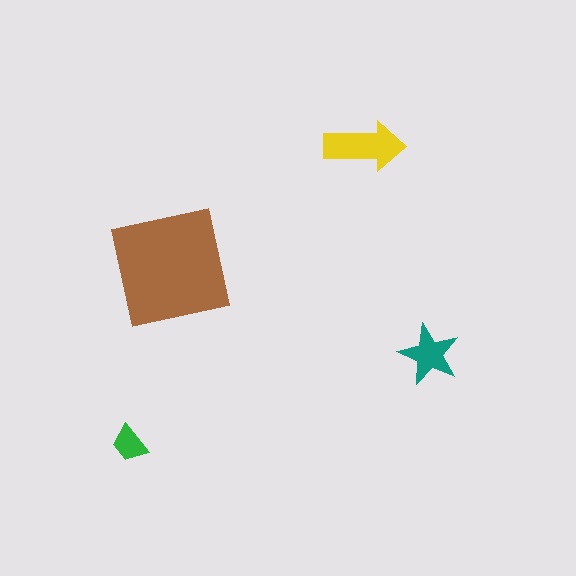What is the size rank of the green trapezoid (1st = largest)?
4th.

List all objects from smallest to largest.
The green trapezoid, the teal star, the yellow arrow, the brown square.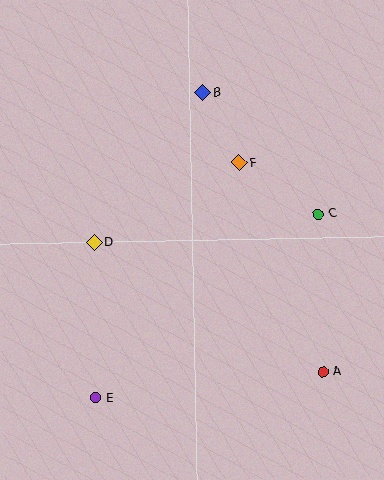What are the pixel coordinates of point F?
Point F is at (239, 163).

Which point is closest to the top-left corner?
Point B is closest to the top-left corner.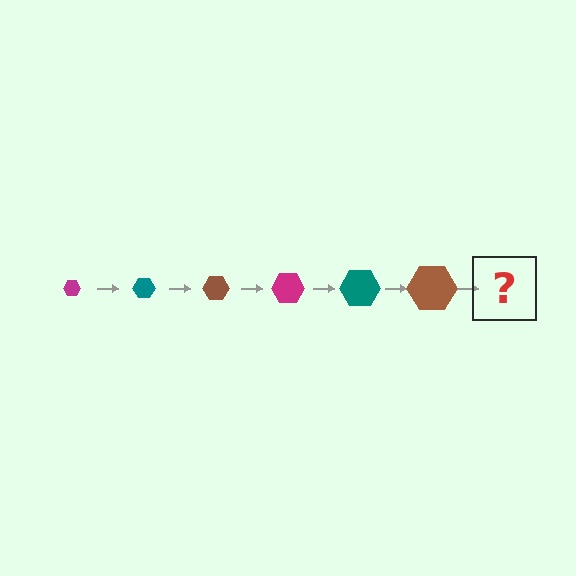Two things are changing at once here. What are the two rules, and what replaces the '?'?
The two rules are that the hexagon grows larger each step and the color cycles through magenta, teal, and brown. The '?' should be a magenta hexagon, larger than the previous one.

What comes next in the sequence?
The next element should be a magenta hexagon, larger than the previous one.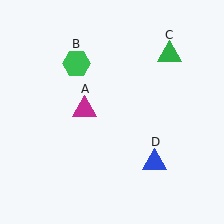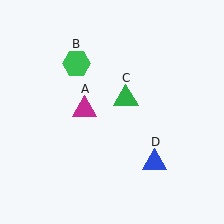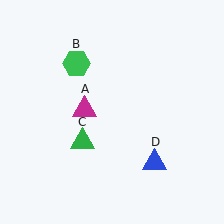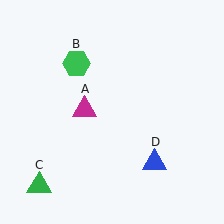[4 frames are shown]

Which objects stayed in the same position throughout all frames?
Magenta triangle (object A) and green hexagon (object B) and blue triangle (object D) remained stationary.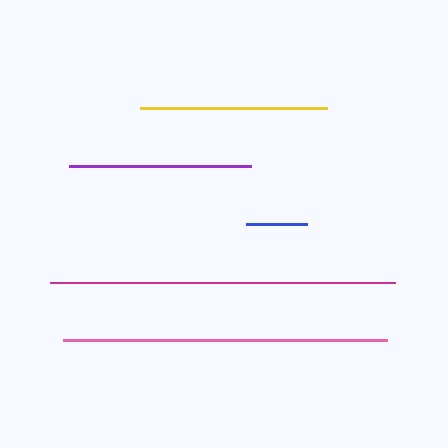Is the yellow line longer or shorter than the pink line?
The pink line is longer than the yellow line.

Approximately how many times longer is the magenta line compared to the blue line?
The magenta line is approximately 5.6 times the length of the blue line.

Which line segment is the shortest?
The blue line is the shortest at approximately 62 pixels.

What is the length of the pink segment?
The pink segment is approximately 324 pixels long.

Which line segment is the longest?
The magenta line is the longest at approximately 345 pixels.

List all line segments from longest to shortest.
From longest to shortest: magenta, pink, yellow, purple, blue.